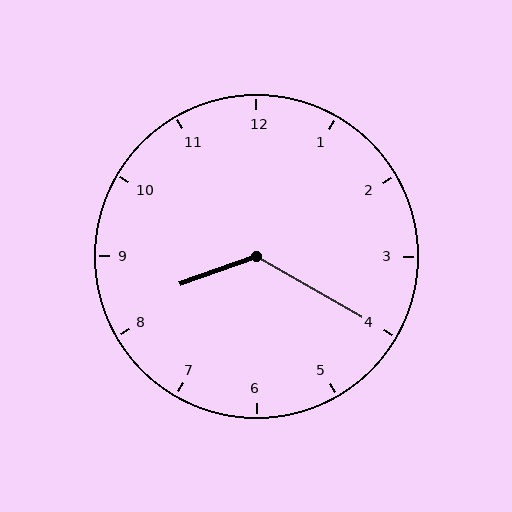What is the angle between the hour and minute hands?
Approximately 130 degrees.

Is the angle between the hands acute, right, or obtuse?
It is obtuse.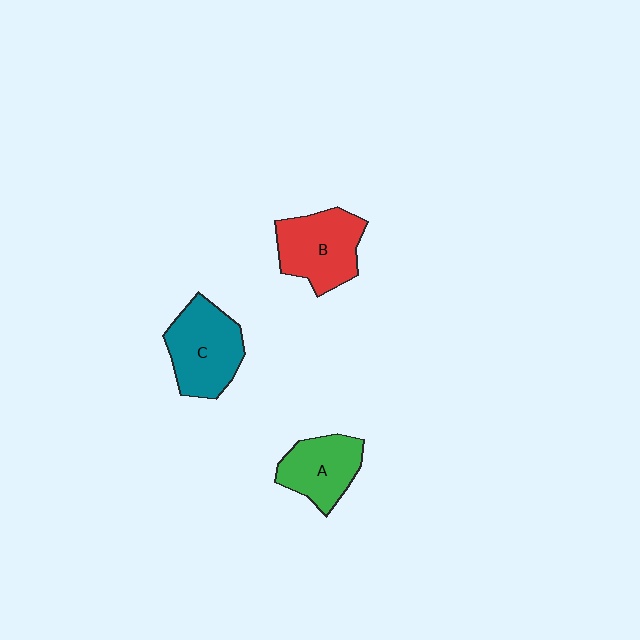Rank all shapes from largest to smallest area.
From largest to smallest: C (teal), B (red), A (green).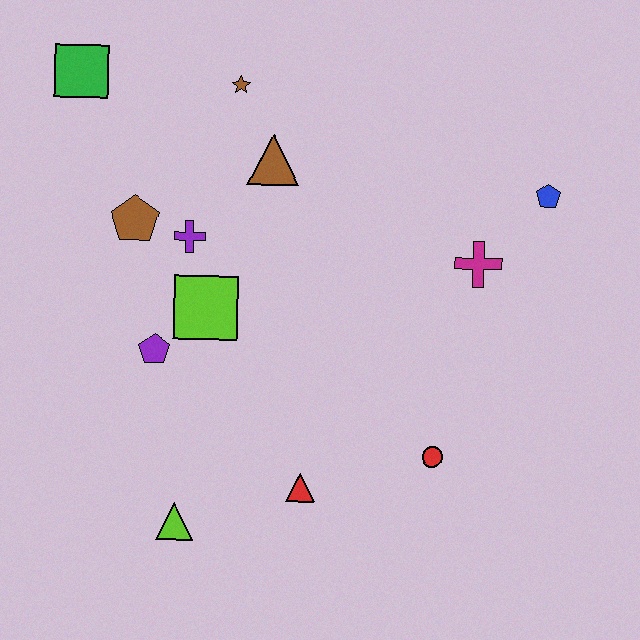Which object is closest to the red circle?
The red triangle is closest to the red circle.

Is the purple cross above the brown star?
No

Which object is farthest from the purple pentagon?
The blue pentagon is farthest from the purple pentagon.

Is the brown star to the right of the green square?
Yes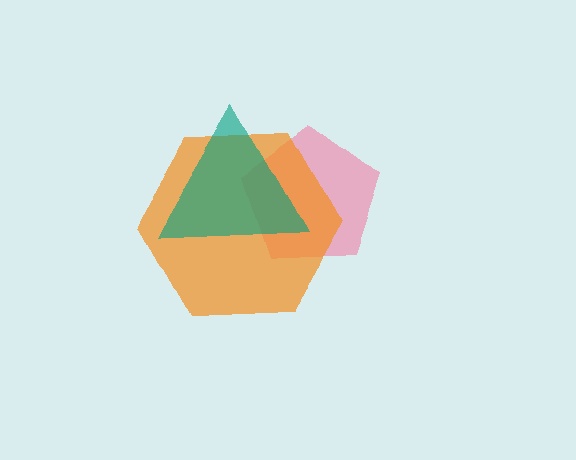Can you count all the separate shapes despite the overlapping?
Yes, there are 3 separate shapes.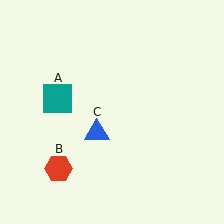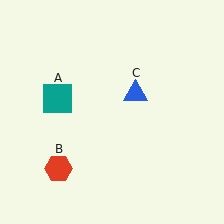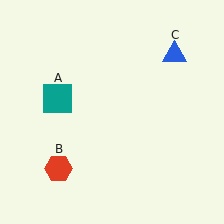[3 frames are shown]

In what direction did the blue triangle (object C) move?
The blue triangle (object C) moved up and to the right.